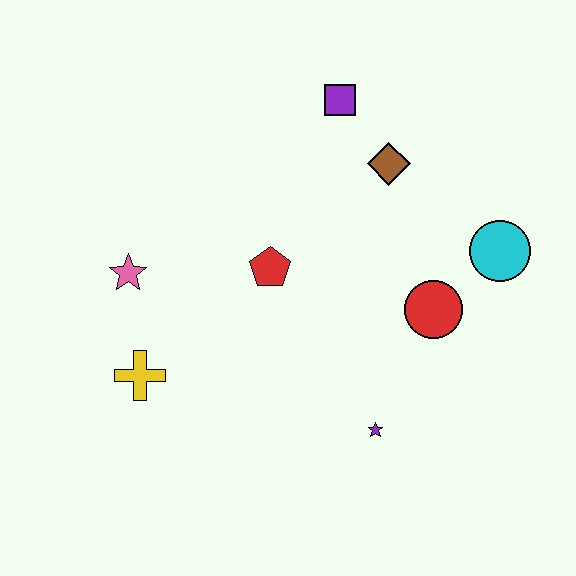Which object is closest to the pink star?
The yellow cross is closest to the pink star.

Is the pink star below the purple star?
No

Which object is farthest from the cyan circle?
The yellow cross is farthest from the cyan circle.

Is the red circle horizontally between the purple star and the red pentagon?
No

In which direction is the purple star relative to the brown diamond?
The purple star is below the brown diamond.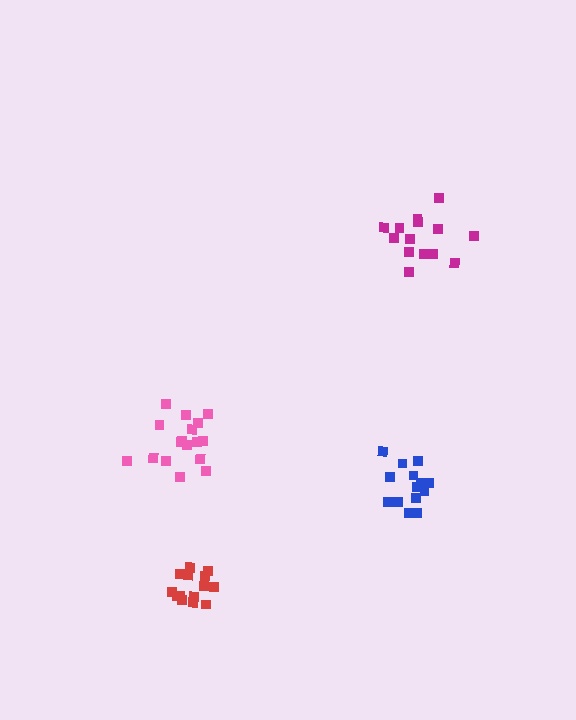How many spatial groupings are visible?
There are 4 spatial groupings.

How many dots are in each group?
Group 1: 14 dots, Group 2: 17 dots, Group 3: 14 dots, Group 4: 14 dots (59 total).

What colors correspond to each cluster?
The clusters are colored: magenta, pink, blue, red.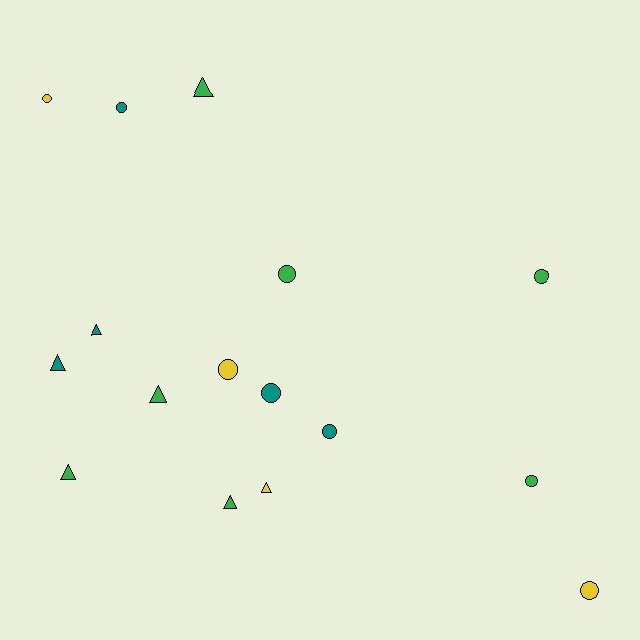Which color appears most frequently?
Green, with 7 objects.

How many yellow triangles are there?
There is 1 yellow triangle.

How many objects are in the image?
There are 16 objects.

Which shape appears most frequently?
Circle, with 9 objects.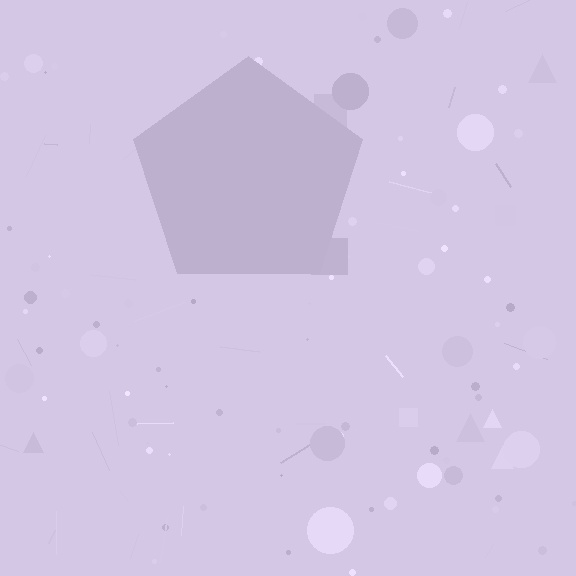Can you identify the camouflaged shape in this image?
The camouflaged shape is a pentagon.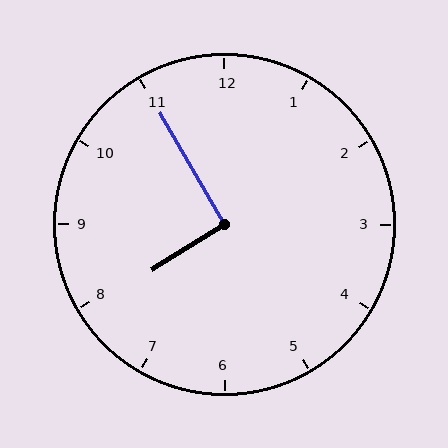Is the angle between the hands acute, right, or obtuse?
It is right.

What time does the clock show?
7:55.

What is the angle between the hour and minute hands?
Approximately 92 degrees.